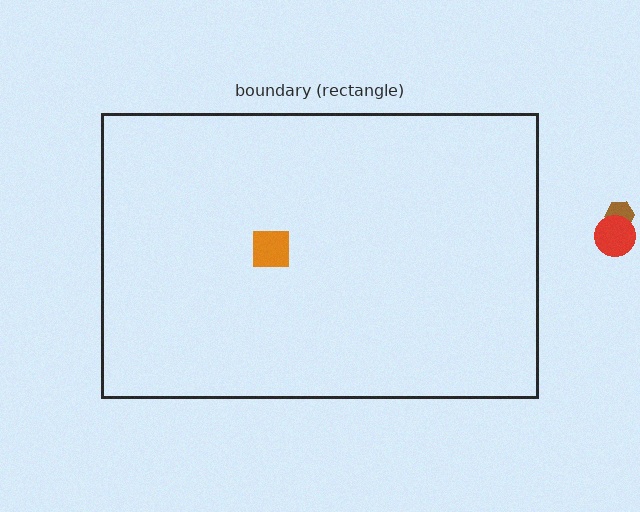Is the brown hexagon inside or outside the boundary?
Outside.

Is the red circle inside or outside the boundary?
Outside.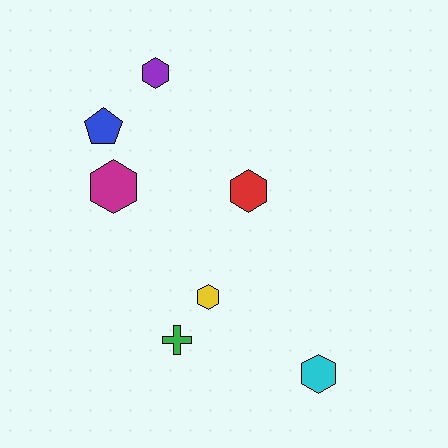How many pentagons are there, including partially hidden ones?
There is 1 pentagon.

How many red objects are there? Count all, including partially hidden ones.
There is 1 red object.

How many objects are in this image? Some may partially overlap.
There are 7 objects.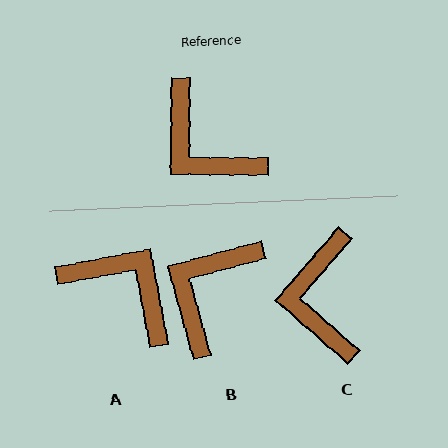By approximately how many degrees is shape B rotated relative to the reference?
Approximately 74 degrees clockwise.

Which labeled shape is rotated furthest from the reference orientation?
A, about 169 degrees away.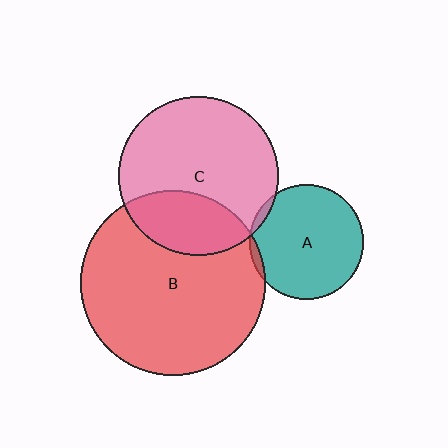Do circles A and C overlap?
Yes.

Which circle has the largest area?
Circle B (red).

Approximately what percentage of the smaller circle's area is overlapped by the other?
Approximately 5%.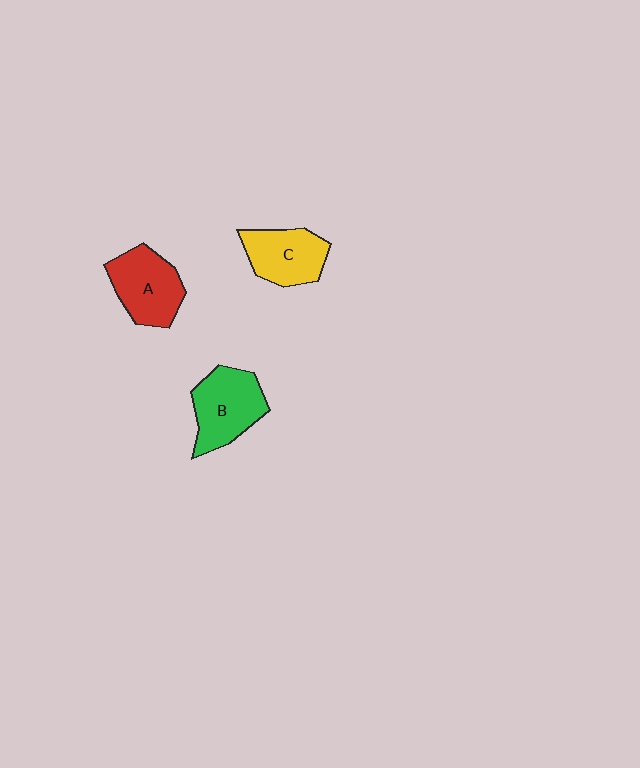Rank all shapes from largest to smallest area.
From largest to smallest: B (green), A (red), C (yellow).